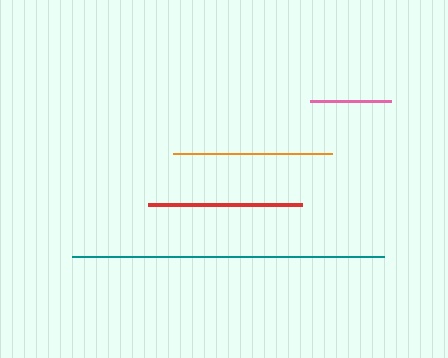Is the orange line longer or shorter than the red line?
The orange line is longer than the red line.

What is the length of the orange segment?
The orange segment is approximately 159 pixels long.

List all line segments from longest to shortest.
From longest to shortest: teal, orange, red, pink.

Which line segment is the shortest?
The pink line is the shortest at approximately 81 pixels.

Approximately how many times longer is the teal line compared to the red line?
The teal line is approximately 2.0 times the length of the red line.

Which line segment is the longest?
The teal line is the longest at approximately 313 pixels.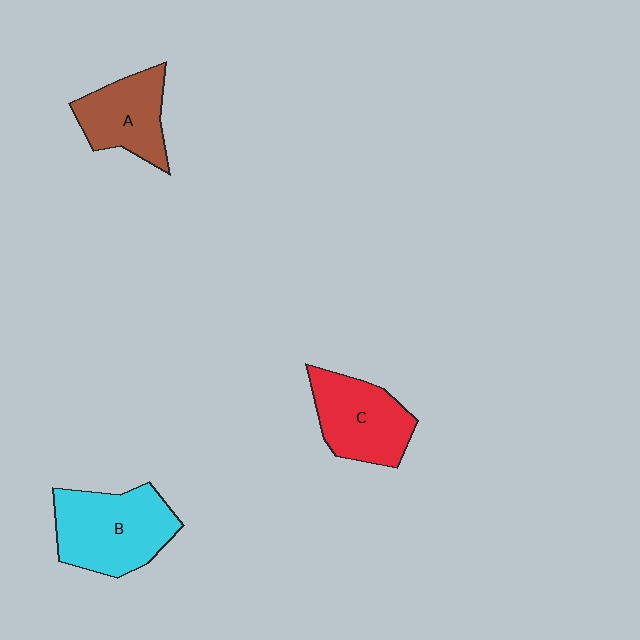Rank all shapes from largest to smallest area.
From largest to smallest: B (cyan), C (red), A (brown).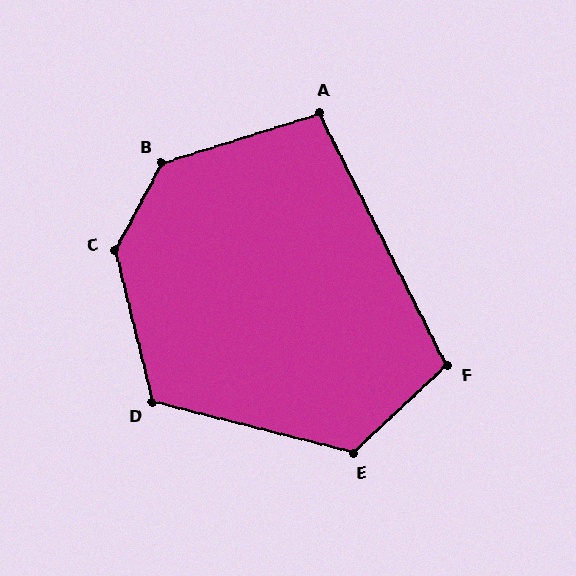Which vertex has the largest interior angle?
C, at approximately 138 degrees.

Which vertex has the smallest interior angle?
A, at approximately 99 degrees.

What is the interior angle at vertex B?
Approximately 136 degrees (obtuse).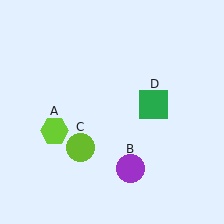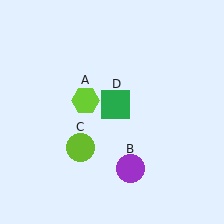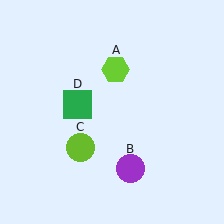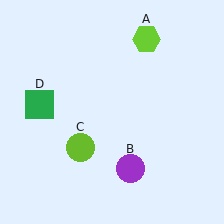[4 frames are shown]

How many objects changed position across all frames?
2 objects changed position: lime hexagon (object A), green square (object D).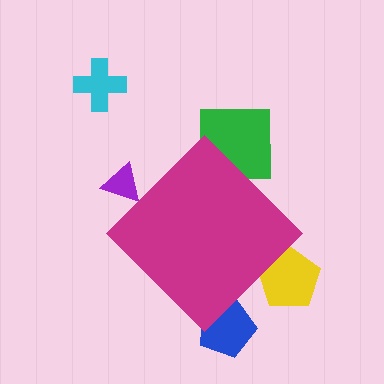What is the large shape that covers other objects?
A magenta diamond.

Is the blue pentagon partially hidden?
Yes, the blue pentagon is partially hidden behind the magenta diamond.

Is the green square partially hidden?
Yes, the green square is partially hidden behind the magenta diamond.